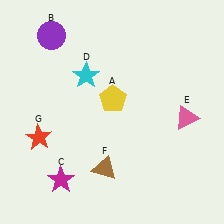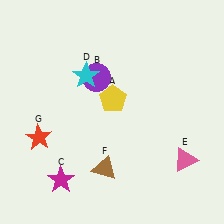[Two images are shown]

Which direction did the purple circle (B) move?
The purple circle (B) moved right.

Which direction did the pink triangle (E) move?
The pink triangle (E) moved down.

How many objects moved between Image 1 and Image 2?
2 objects moved between the two images.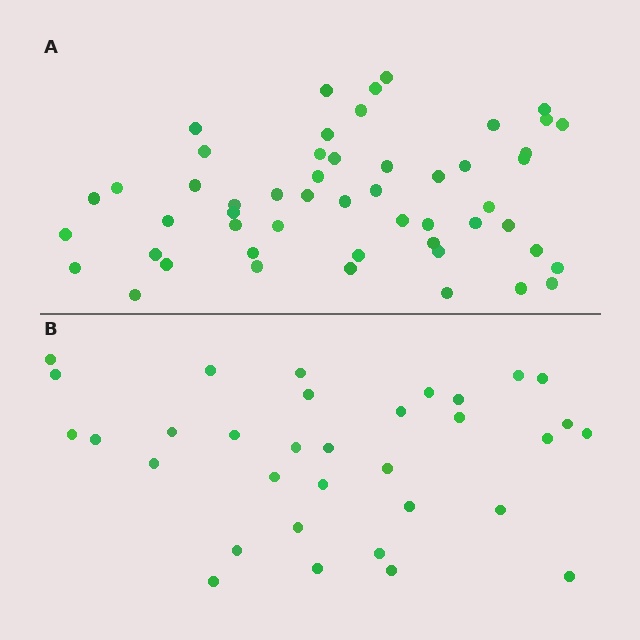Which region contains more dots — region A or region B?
Region A (the top region) has more dots.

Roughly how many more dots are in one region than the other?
Region A has approximately 20 more dots than region B.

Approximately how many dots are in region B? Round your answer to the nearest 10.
About 30 dots. (The exact count is 33, which rounds to 30.)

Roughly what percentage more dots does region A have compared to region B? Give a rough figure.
About 60% more.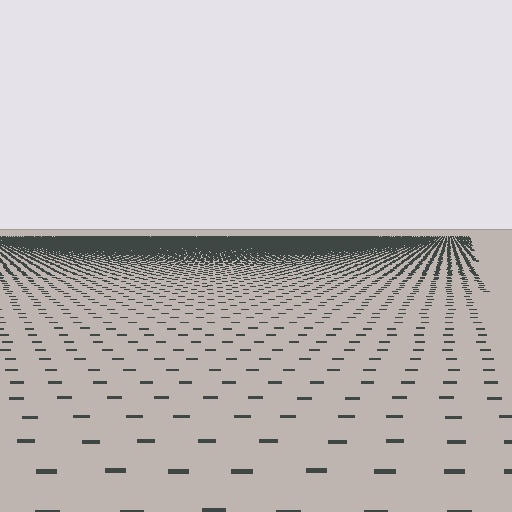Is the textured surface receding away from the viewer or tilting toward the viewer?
The surface is receding away from the viewer. Texture elements get smaller and denser toward the top.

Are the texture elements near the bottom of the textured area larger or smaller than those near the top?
Larger. Near the bottom, elements are closer to the viewer and appear at a bigger on-screen size.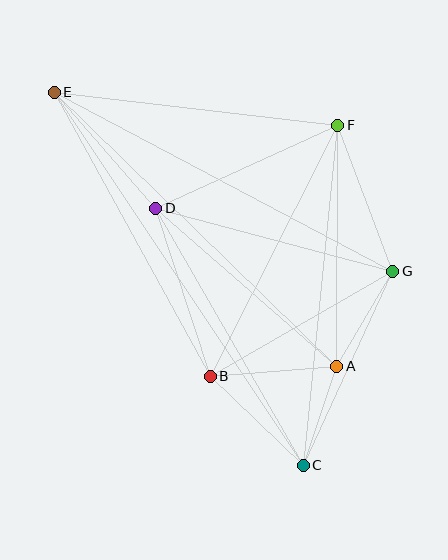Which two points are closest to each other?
Points A and C are closest to each other.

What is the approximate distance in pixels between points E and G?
The distance between E and G is approximately 383 pixels.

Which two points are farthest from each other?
Points C and E are farthest from each other.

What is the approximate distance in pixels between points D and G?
The distance between D and G is approximately 245 pixels.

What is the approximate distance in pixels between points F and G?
The distance between F and G is approximately 156 pixels.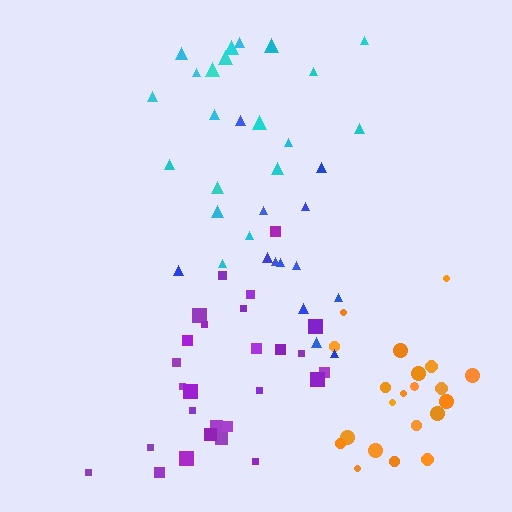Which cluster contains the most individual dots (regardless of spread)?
Purple (27).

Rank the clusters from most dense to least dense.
purple, orange, blue, cyan.